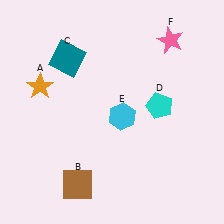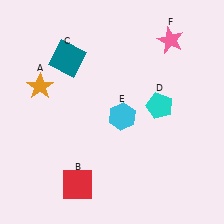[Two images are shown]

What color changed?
The square (B) changed from brown in Image 1 to red in Image 2.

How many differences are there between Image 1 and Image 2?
There is 1 difference between the two images.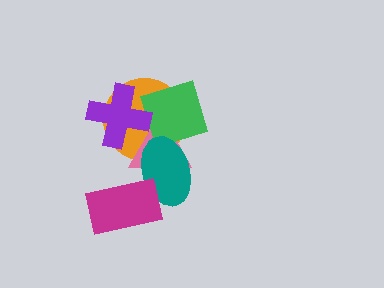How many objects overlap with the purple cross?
3 objects overlap with the purple cross.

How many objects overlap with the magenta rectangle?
1 object overlaps with the magenta rectangle.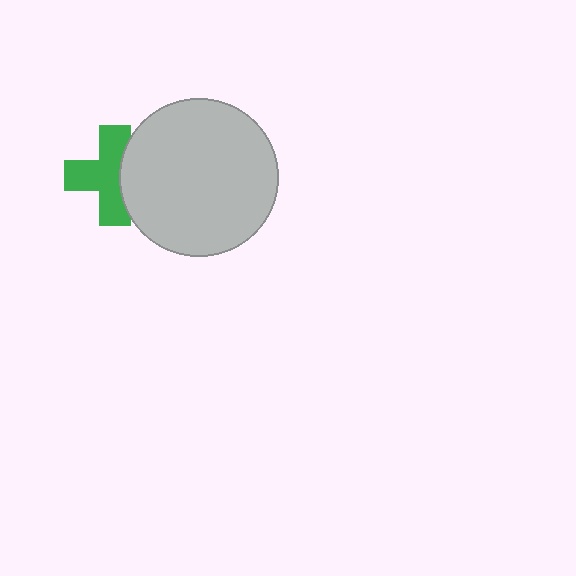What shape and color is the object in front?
The object in front is a light gray circle.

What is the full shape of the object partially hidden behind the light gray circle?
The partially hidden object is a green cross.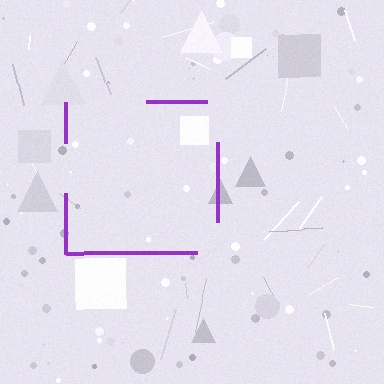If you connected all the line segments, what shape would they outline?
They would outline a square.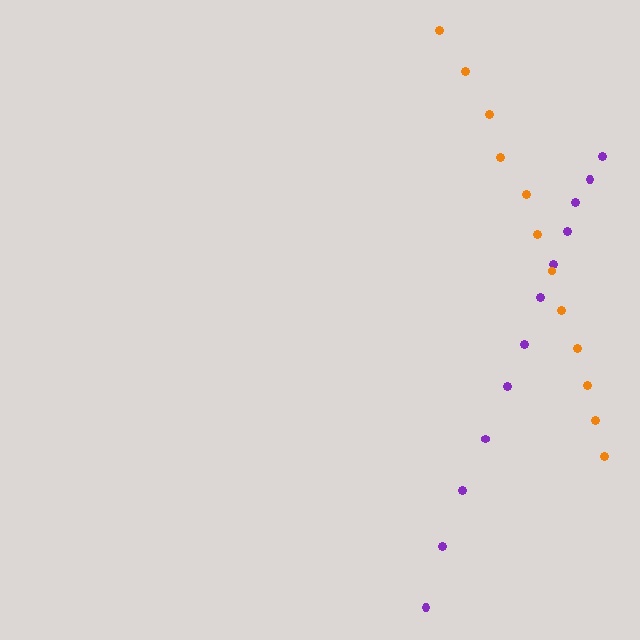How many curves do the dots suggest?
There are 2 distinct paths.